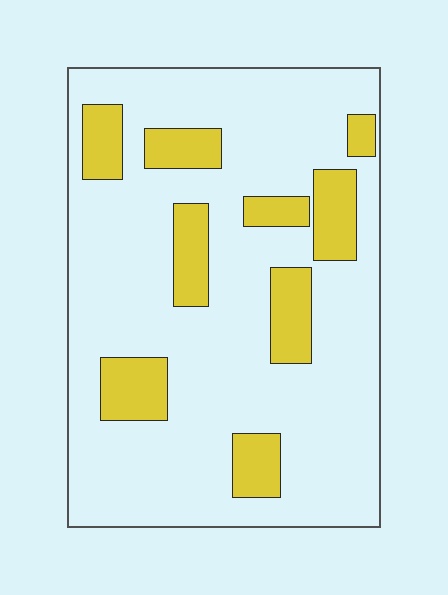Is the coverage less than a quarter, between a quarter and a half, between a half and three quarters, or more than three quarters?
Less than a quarter.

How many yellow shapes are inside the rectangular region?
9.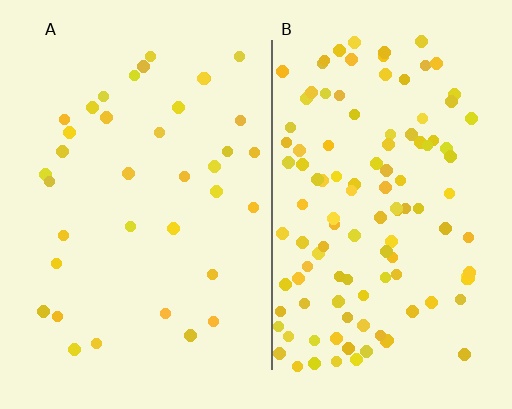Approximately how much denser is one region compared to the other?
Approximately 3.2× — region B over region A.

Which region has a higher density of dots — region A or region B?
B (the right).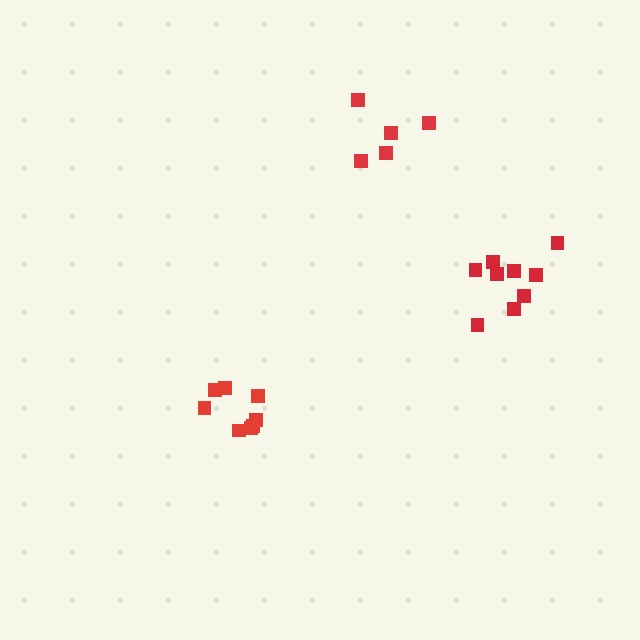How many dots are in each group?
Group 1: 8 dots, Group 2: 9 dots, Group 3: 5 dots (22 total).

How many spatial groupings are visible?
There are 3 spatial groupings.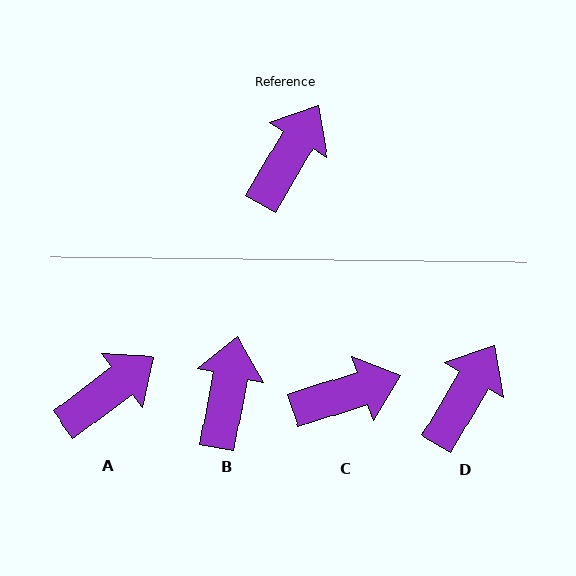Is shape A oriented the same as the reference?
No, it is off by about 23 degrees.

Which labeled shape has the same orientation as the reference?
D.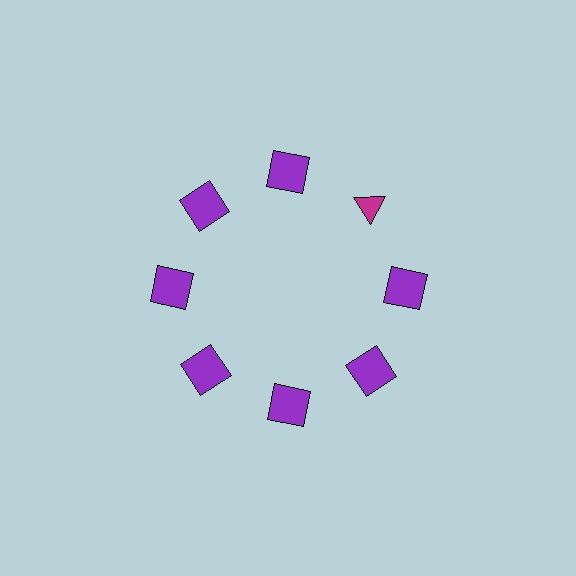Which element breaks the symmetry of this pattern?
The magenta triangle at roughly the 2 o'clock position breaks the symmetry. All other shapes are purple squares.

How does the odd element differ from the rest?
It differs in both color (magenta instead of purple) and shape (triangle instead of square).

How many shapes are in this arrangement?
There are 8 shapes arranged in a ring pattern.